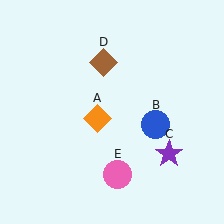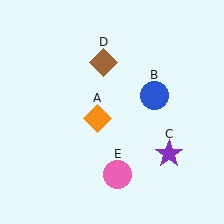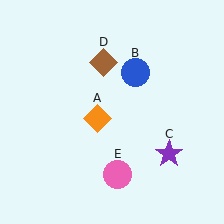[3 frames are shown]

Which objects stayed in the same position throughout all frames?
Orange diamond (object A) and purple star (object C) and brown diamond (object D) and pink circle (object E) remained stationary.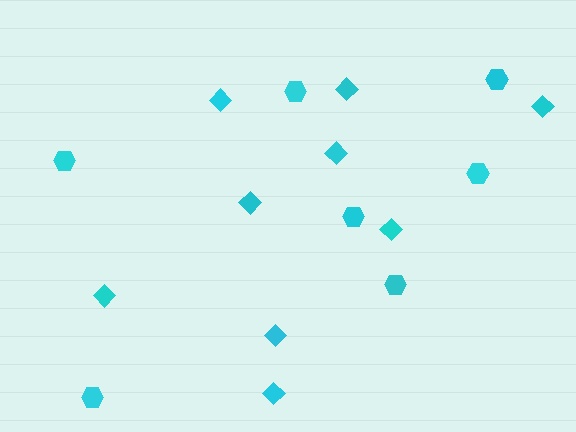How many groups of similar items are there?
There are 2 groups: one group of hexagons (7) and one group of diamonds (9).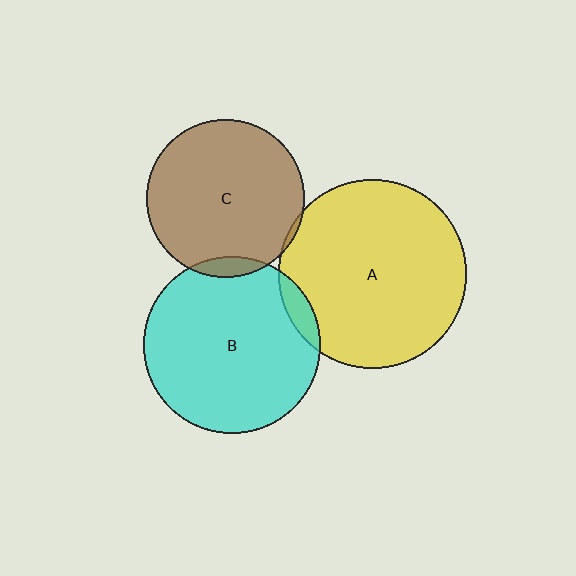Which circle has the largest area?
Circle A (yellow).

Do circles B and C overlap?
Yes.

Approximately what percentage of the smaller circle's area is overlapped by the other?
Approximately 5%.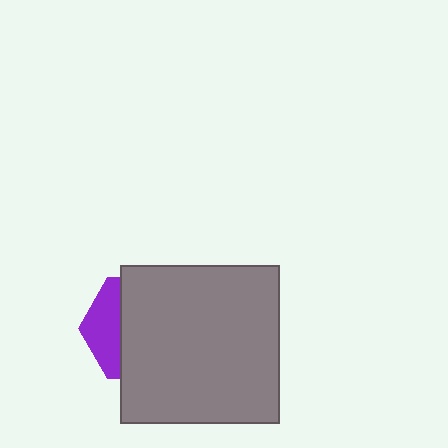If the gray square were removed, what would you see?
You would see the complete purple hexagon.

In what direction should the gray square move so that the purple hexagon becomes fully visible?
The gray square should move right. That is the shortest direction to clear the overlap and leave the purple hexagon fully visible.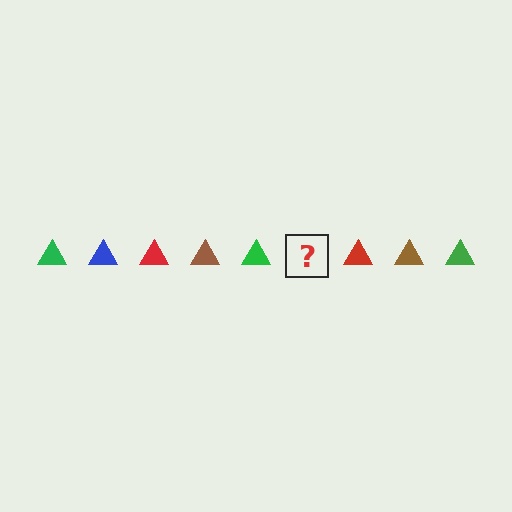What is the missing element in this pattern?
The missing element is a blue triangle.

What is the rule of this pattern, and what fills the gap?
The rule is that the pattern cycles through green, blue, red, brown triangles. The gap should be filled with a blue triangle.